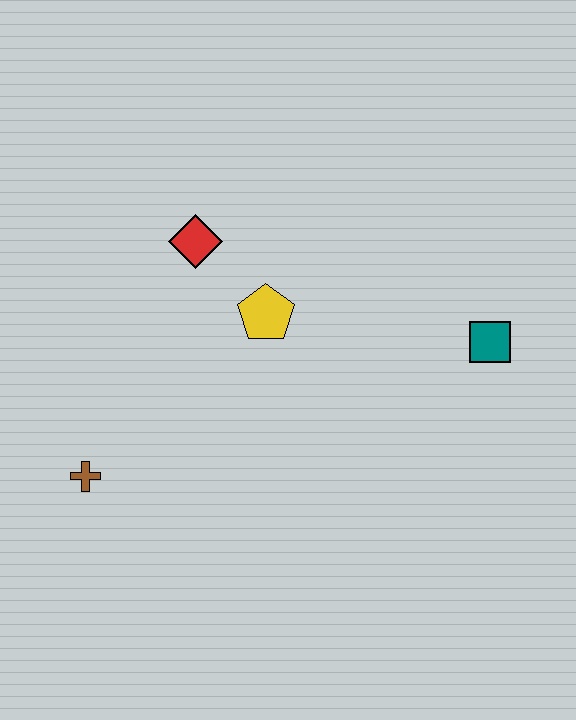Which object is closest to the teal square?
The yellow pentagon is closest to the teal square.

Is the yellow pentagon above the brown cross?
Yes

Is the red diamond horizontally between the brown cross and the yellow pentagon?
Yes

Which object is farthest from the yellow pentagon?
The brown cross is farthest from the yellow pentagon.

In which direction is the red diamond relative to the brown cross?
The red diamond is above the brown cross.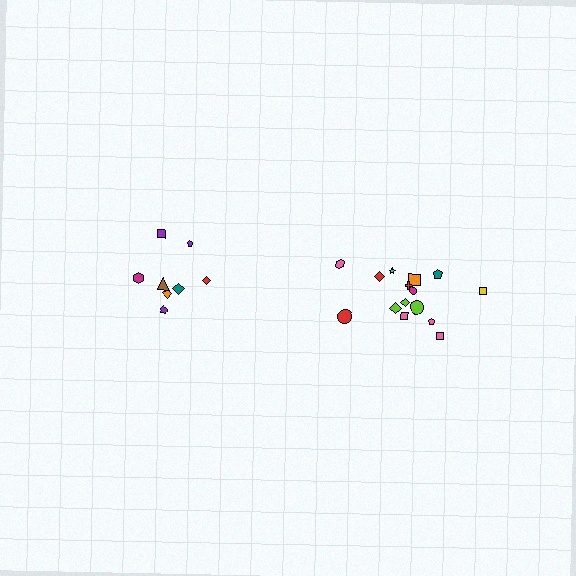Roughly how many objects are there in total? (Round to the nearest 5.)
Roughly 25 objects in total.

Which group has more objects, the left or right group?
The right group.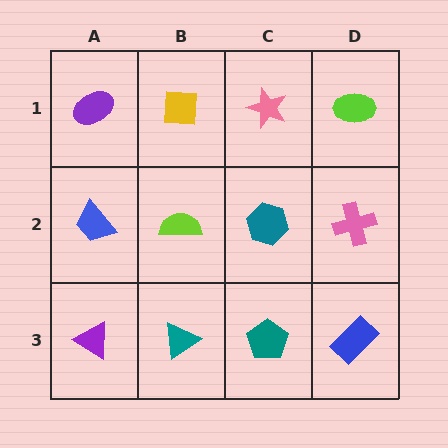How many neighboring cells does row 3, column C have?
3.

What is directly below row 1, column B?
A lime semicircle.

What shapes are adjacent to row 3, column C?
A teal hexagon (row 2, column C), a teal triangle (row 3, column B), a blue rectangle (row 3, column D).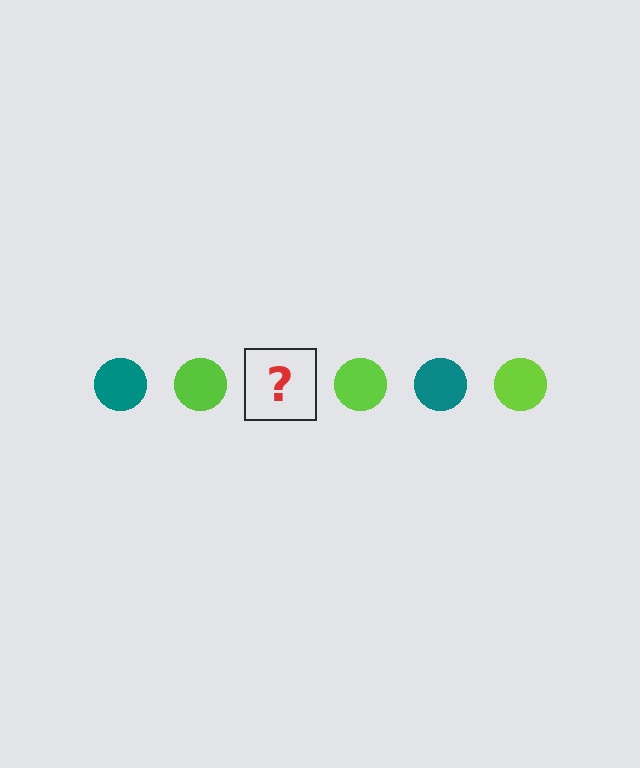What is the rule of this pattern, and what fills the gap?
The rule is that the pattern cycles through teal, lime circles. The gap should be filled with a teal circle.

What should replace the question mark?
The question mark should be replaced with a teal circle.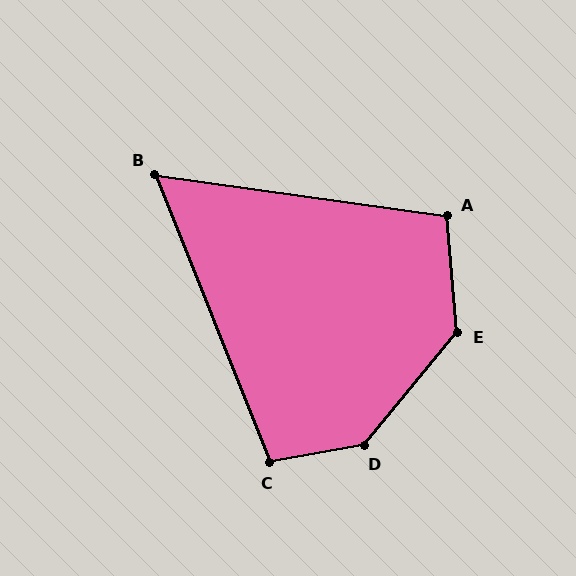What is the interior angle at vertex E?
Approximately 136 degrees (obtuse).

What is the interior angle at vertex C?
Approximately 102 degrees (obtuse).